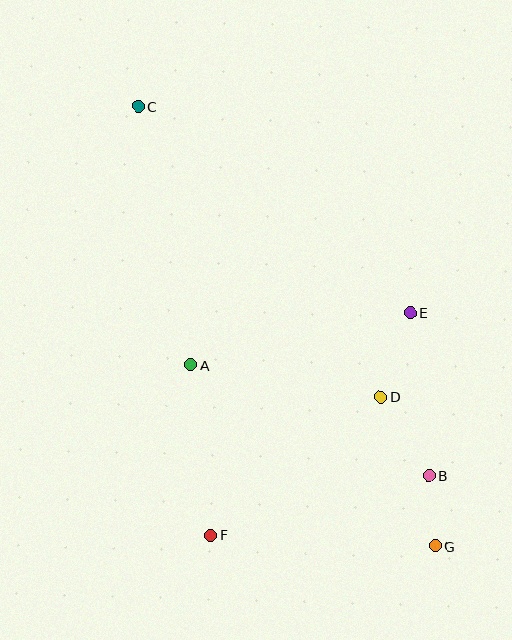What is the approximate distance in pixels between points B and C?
The distance between B and C is approximately 470 pixels.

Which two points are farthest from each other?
Points C and G are farthest from each other.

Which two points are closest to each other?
Points B and G are closest to each other.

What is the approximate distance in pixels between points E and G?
The distance between E and G is approximately 234 pixels.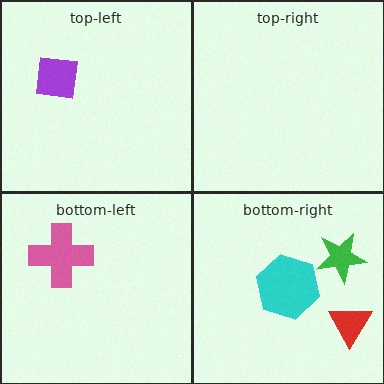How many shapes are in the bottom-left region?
1.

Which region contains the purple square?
The top-left region.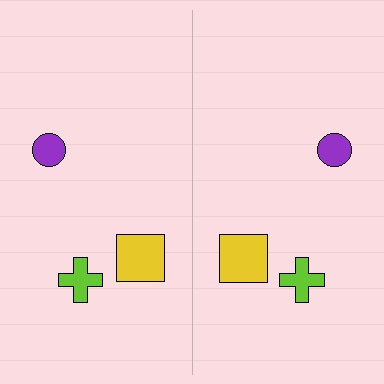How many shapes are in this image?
There are 6 shapes in this image.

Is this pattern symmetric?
Yes, this pattern has bilateral (reflection) symmetry.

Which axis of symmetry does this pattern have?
The pattern has a vertical axis of symmetry running through the center of the image.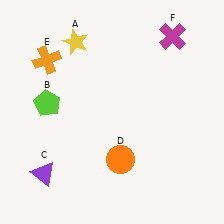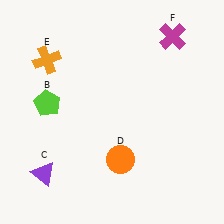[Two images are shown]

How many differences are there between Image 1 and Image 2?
There is 1 difference between the two images.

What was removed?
The yellow star (A) was removed in Image 2.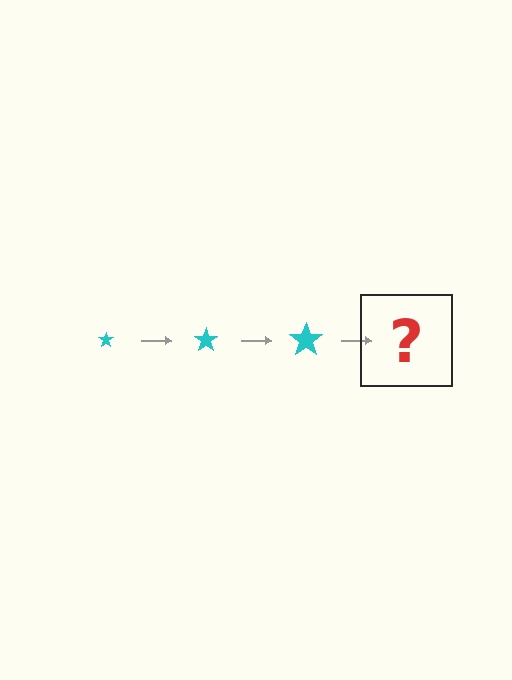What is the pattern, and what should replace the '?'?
The pattern is that the star gets progressively larger each step. The '?' should be a cyan star, larger than the previous one.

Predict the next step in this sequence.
The next step is a cyan star, larger than the previous one.